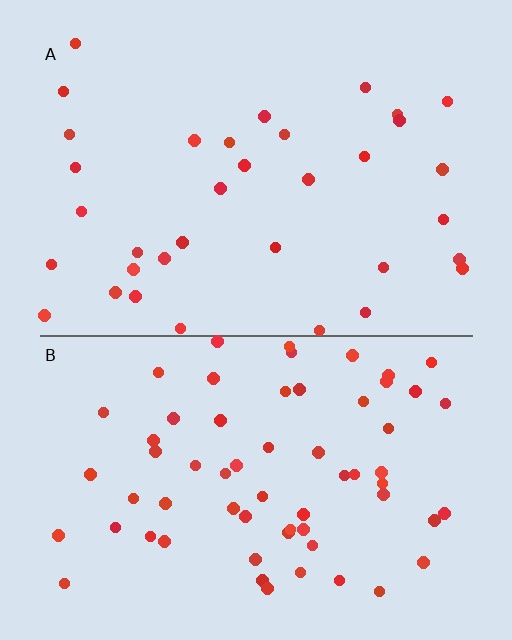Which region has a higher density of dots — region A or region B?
B (the bottom).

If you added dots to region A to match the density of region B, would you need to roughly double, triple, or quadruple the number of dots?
Approximately double.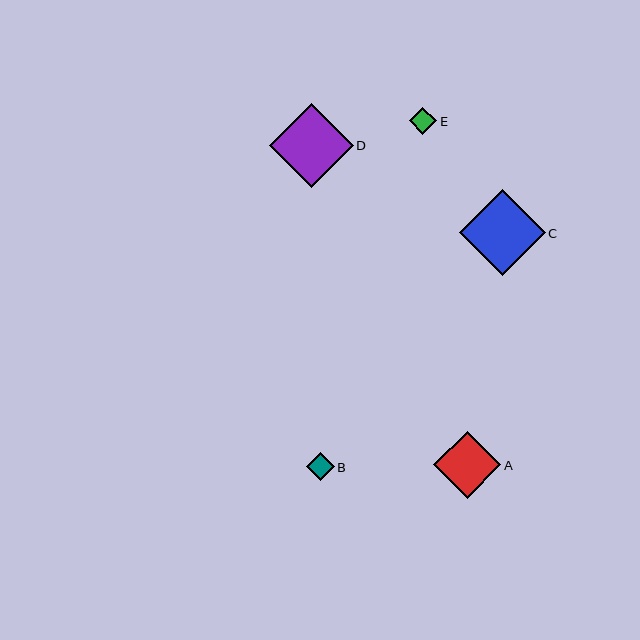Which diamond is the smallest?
Diamond B is the smallest with a size of approximately 28 pixels.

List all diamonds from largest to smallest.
From largest to smallest: C, D, A, E, B.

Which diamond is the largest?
Diamond C is the largest with a size of approximately 86 pixels.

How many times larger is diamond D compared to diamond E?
Diamond D is approximately 3.0 times the size of diamond E.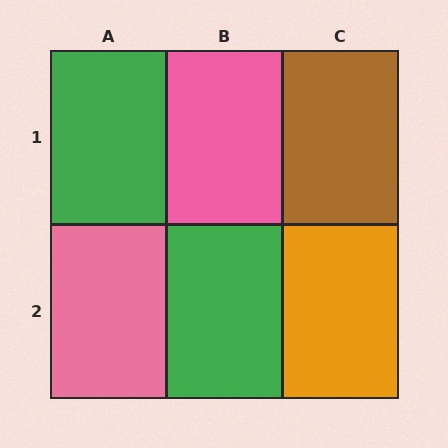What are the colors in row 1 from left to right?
Green, pink, brown.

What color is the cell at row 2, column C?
Orange.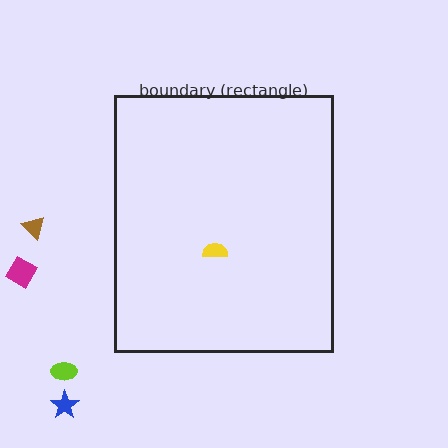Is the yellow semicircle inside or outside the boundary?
Inside.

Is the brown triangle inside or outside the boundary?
Outside.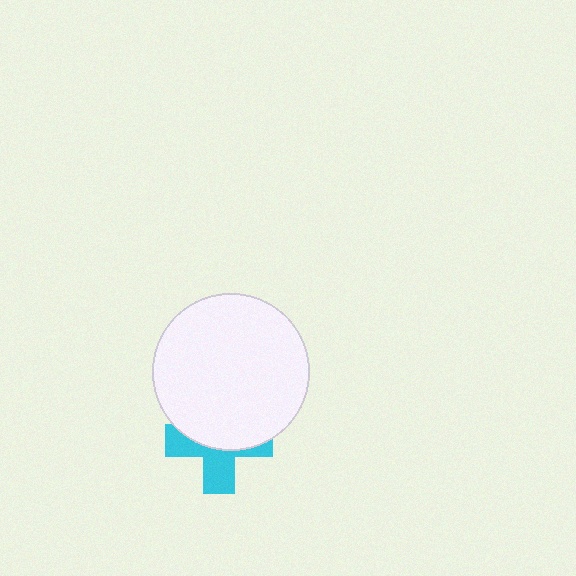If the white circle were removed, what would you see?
You would see the complete cyan cross.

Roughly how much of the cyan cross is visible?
A small part of it is visible (roughly 45%).